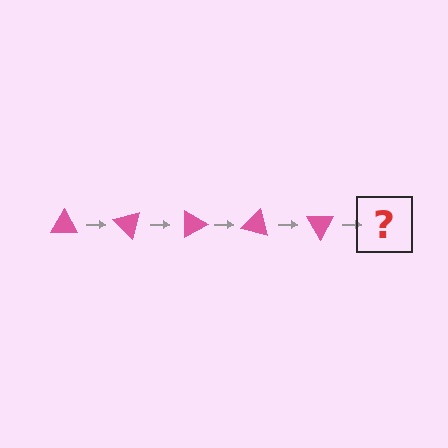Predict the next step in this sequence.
The next step is a pink triangle rotated 225 degrees.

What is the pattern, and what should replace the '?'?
The pattern is that the triangle rotates 45 degrees each step. The '?' should be a pink triangle rotated 225 degrees.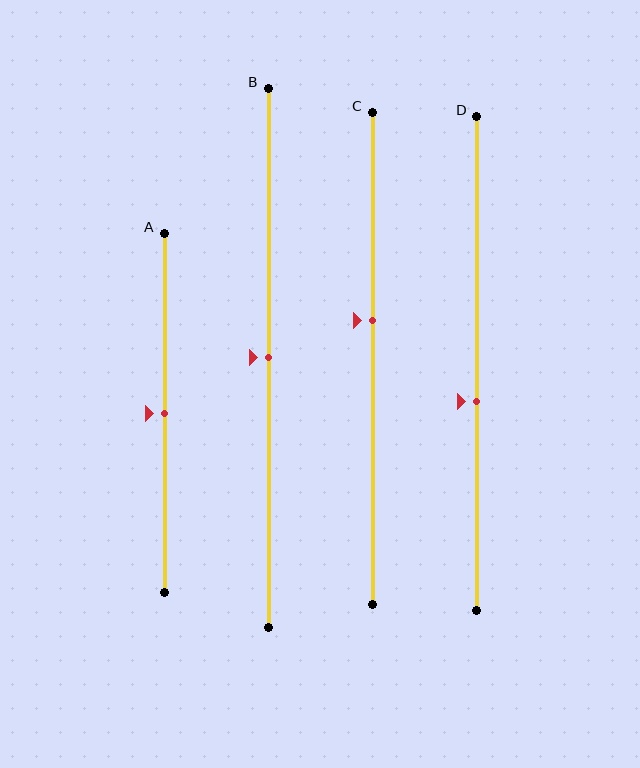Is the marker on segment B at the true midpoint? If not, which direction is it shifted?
Yes, the marker on segment B is at the true midpoint.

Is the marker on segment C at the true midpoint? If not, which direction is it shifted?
No, the marker on segment C is shifted upward by about 8% of the segment length.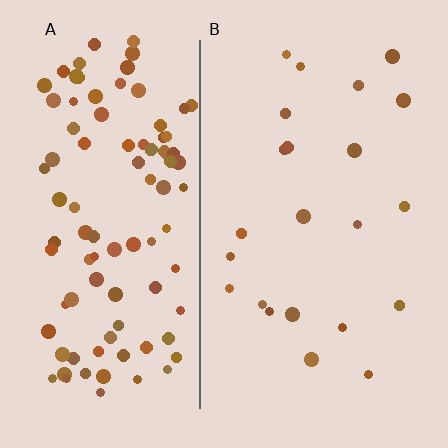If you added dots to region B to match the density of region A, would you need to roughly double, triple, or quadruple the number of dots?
Approximately quadruple.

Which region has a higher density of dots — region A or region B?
A (the left).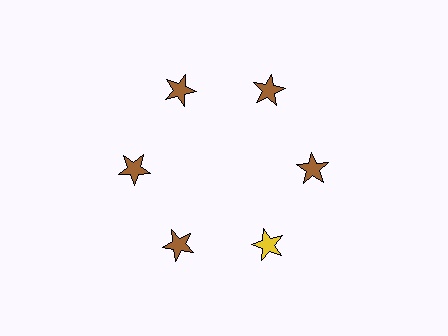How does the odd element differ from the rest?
It has a different color: yellow instead of brown.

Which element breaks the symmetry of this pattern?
The yellow star at roughly the 5 o'clock position breaks the symmetry. All other shapes are brown stars.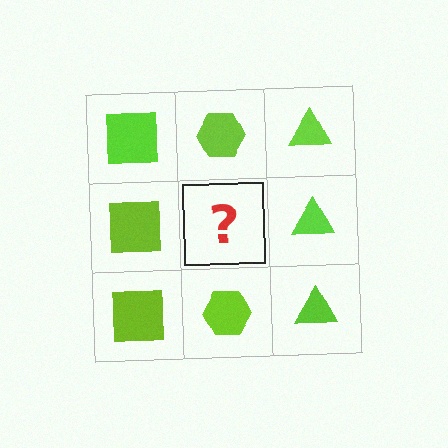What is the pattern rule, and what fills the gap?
The rule is that each column has a consistent shape. The gap should be filled with a lime hexagon.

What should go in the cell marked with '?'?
The missing cell should contain a lime hexagon.